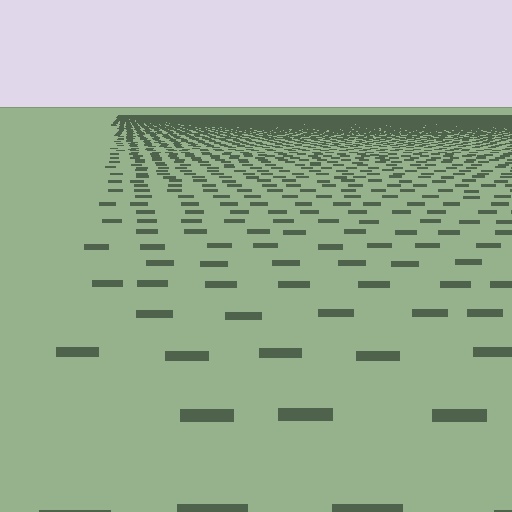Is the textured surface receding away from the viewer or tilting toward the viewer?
The surface is receding away from the viewer. Texture elements get smaller and denser toward the top.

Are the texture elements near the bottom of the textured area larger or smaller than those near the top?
Larger. Near the bottom, elements are closer to the viewer and appear at a bigger on-screen size.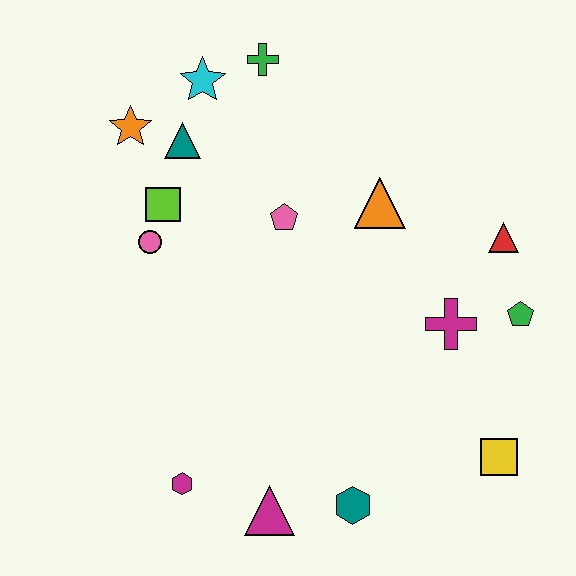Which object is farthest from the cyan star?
The yellow square is farthest from the cyan star.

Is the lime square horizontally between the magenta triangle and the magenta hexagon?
No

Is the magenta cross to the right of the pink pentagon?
Yes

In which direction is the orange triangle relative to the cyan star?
The orange triangle is to the right of the cyan star.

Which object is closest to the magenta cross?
The green pentagon is closest to the magenta cross.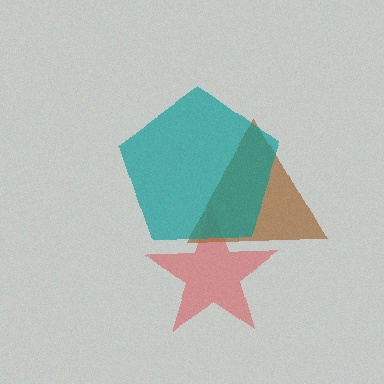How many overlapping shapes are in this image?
There are 3 overlapping shapes in the image.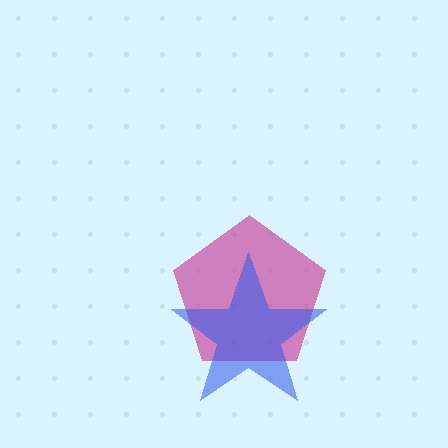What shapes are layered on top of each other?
The layered shapes are: a magenta pentagon, a blue star.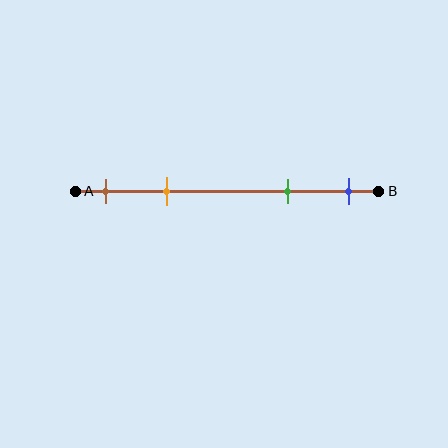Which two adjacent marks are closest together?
The brown and orange marks are the closest adjacent pair.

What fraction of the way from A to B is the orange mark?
The orange mark is approximately 30% (0.3) of the way from A to B.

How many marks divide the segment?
There are 4 marks dividing the segment.